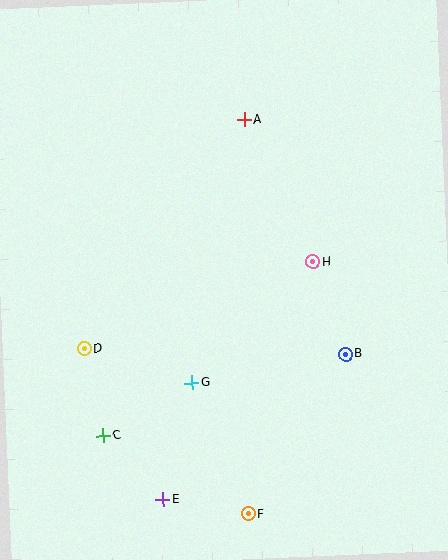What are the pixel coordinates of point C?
Point C is at (103, 435).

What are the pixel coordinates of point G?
Point G is at (192, 383).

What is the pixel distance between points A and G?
The distance between A and G is 268 pixels.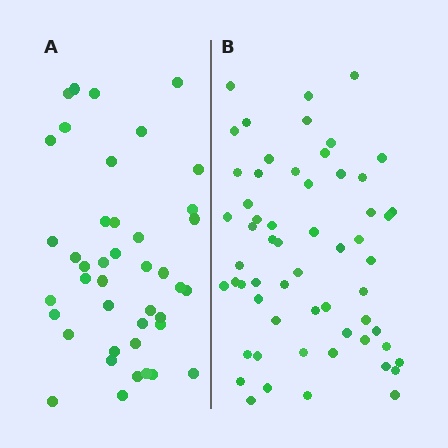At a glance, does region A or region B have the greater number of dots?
Region B (the right region) has more dots.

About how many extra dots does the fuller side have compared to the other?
Region B has approximately 15 more dots than region A.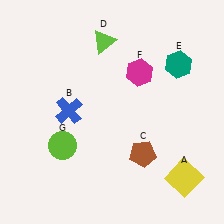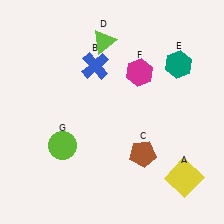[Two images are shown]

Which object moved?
The blue cross (B) moved up.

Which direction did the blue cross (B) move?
The blue cross (B) moved up.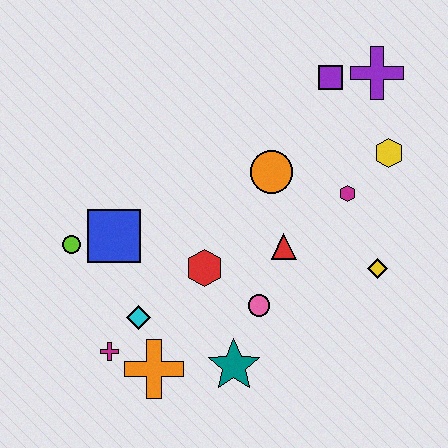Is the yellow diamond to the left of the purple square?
No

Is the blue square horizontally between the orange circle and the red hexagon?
No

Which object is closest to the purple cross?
The purple square is closest to the purple cross.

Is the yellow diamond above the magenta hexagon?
No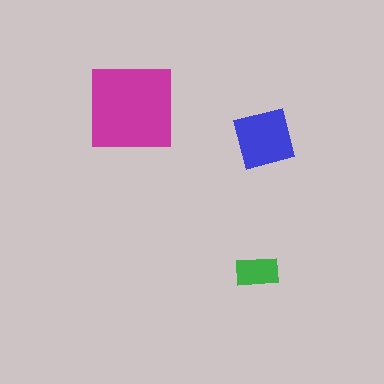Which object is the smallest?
The green rectangle.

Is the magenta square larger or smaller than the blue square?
Larger.